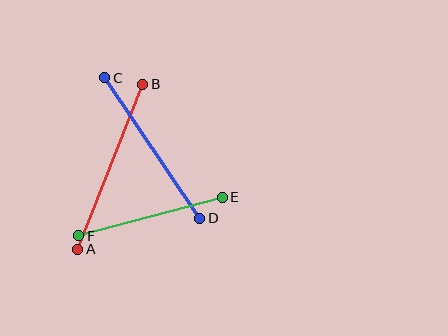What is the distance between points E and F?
The distance is approximately 149 pixels.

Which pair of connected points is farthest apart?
Points A and B are farthest apart.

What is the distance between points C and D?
The distance is approximately 170 pixels.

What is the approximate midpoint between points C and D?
The midpoint is at approximately (152, 148) pixels.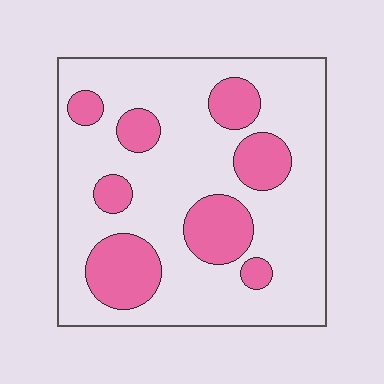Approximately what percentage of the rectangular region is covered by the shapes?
Approximately 25%.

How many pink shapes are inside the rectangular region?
8.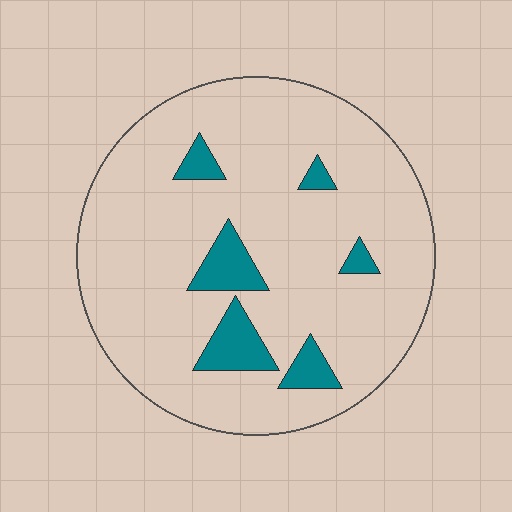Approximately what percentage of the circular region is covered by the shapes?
Approximately 10%.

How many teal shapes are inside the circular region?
6.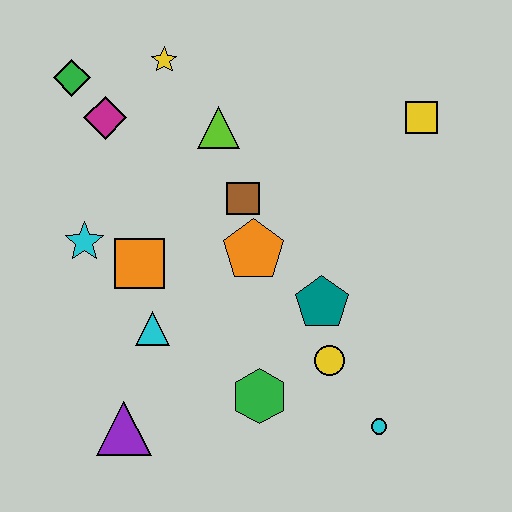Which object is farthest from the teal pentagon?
The green diamond is farthest from the teal pentagon.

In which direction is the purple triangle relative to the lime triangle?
The purple triangle is below the lime triangle.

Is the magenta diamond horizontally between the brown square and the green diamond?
Yes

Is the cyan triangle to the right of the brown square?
No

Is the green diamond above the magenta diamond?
Yes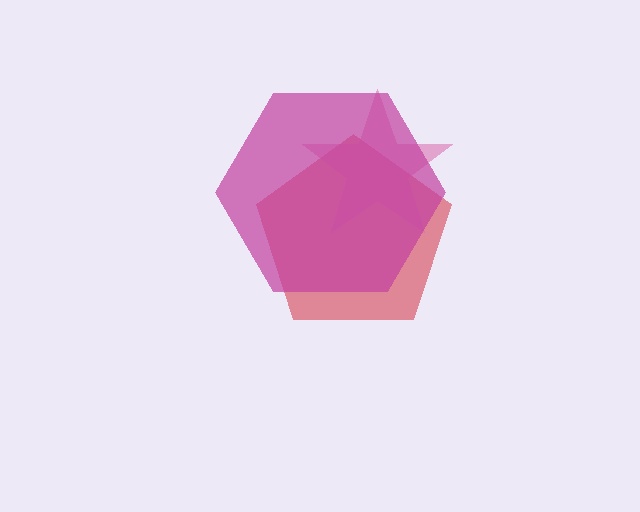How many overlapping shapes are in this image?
There are 3 overlapping shapes in the image.